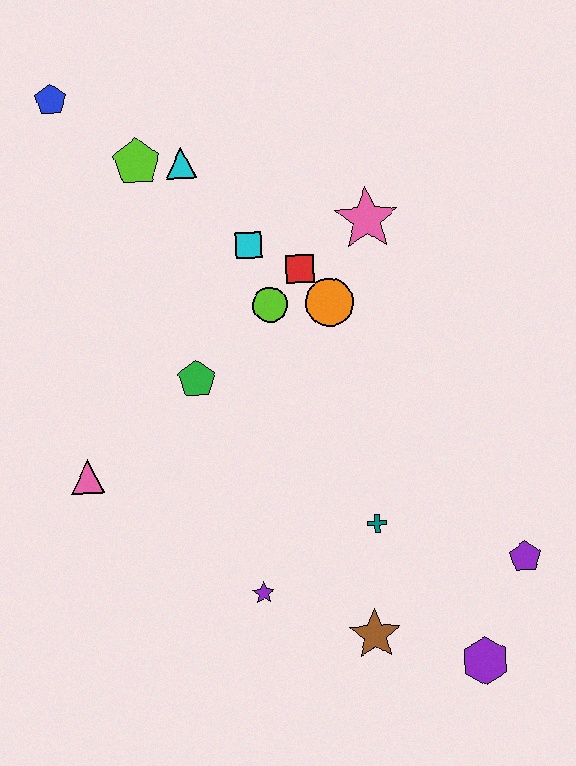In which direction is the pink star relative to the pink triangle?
The pink star is to the right of the pink triangle.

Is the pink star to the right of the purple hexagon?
No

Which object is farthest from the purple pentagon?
The blue pentagon is farthest from the purple pentagon.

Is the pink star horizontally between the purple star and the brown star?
No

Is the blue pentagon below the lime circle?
No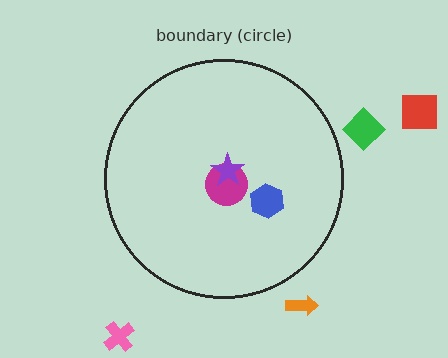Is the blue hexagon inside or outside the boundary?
Inside.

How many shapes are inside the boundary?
3 inside, 4 outside.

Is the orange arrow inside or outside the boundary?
Outside.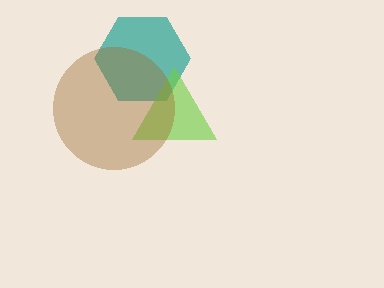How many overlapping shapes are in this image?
There are 3 overlapping shapes in the image.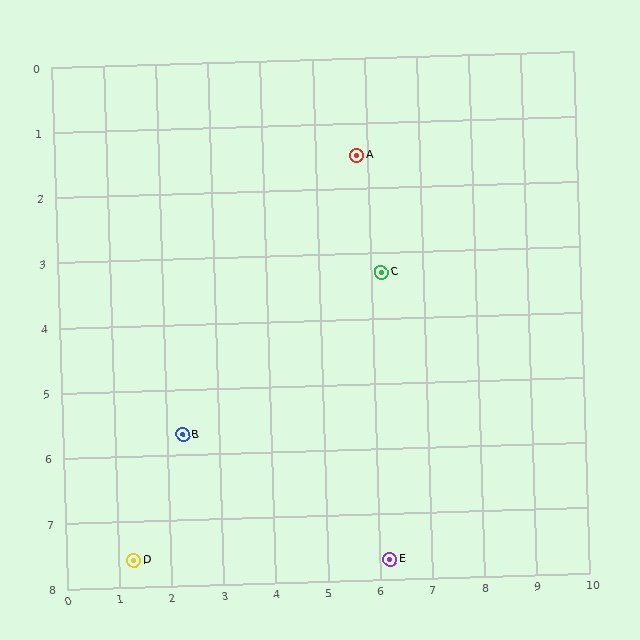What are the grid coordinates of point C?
Point C is at approximately (6.2, 3.3).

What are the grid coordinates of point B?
Point B is at approximately (2.3, 5.7).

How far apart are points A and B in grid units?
Points A and B are about 5.5 grid units apart.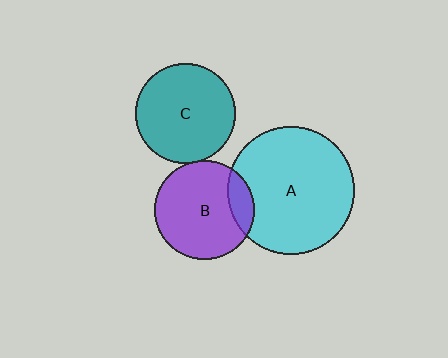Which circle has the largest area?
Circle A (cyan).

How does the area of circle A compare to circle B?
Approximately 1.7 times.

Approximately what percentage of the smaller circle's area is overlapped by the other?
Approximately 5%.